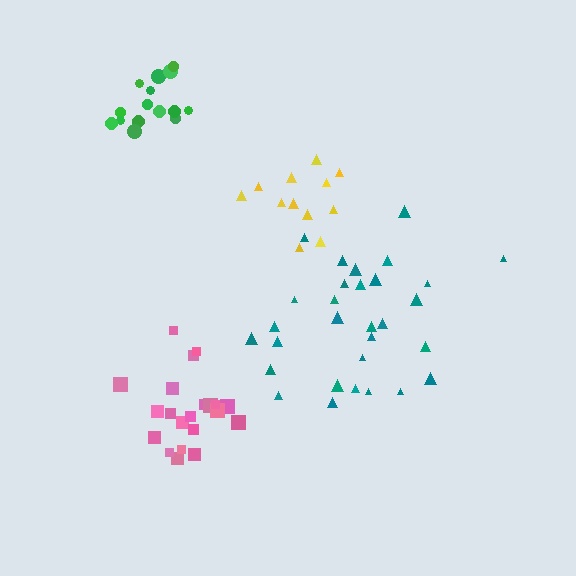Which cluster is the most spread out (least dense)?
Teal.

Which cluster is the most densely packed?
Green.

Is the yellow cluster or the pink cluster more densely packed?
Pink.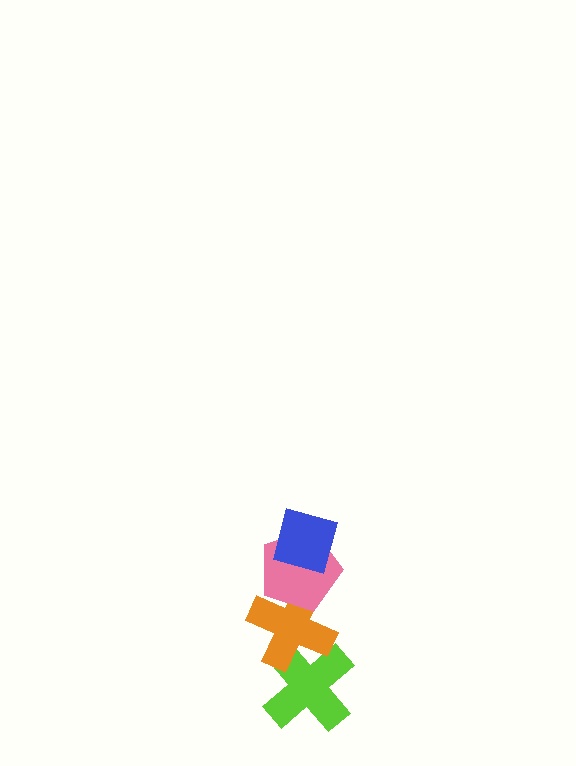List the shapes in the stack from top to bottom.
From top to bottom: the blue diamond, the pink pentagon, the orange cross, the lime cross.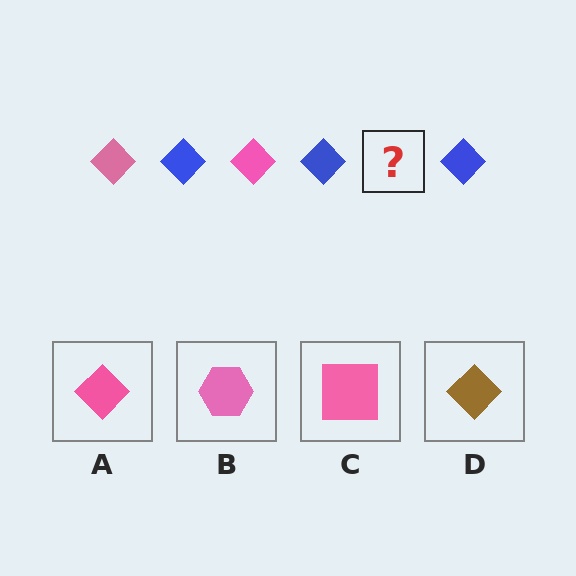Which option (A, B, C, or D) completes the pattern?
A.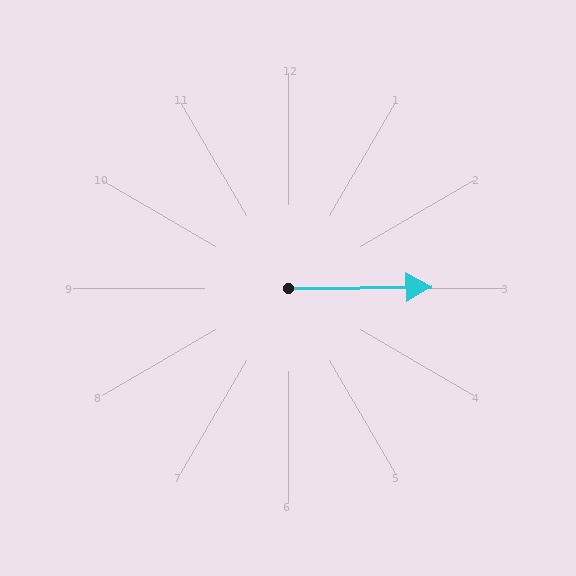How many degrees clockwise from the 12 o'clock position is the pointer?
Approximately 90 degrees.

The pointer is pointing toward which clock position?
Roughly 3 o'clock.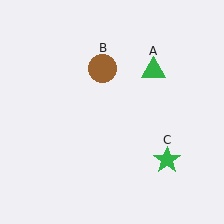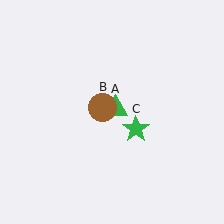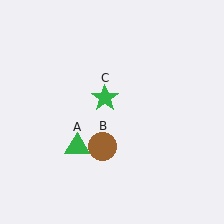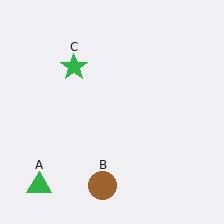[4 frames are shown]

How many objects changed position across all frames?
3 objects changed position: green triangle (object A), brown circle (object B), green star (object C).